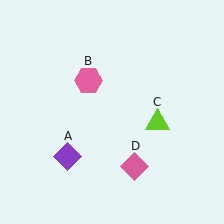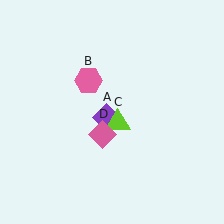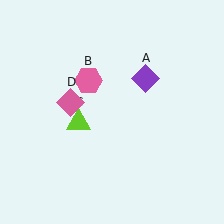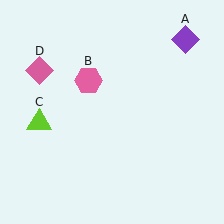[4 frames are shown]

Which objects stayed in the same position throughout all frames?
Pink hexagon (object B) remained stationary.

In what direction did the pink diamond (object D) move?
The pink diamond (object D) moved up and to the left.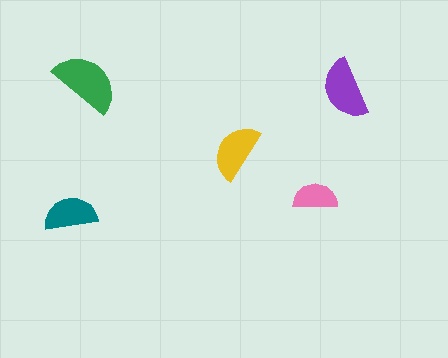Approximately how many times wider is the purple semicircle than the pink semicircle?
About 1.5 times wider.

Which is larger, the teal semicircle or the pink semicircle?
The teal one.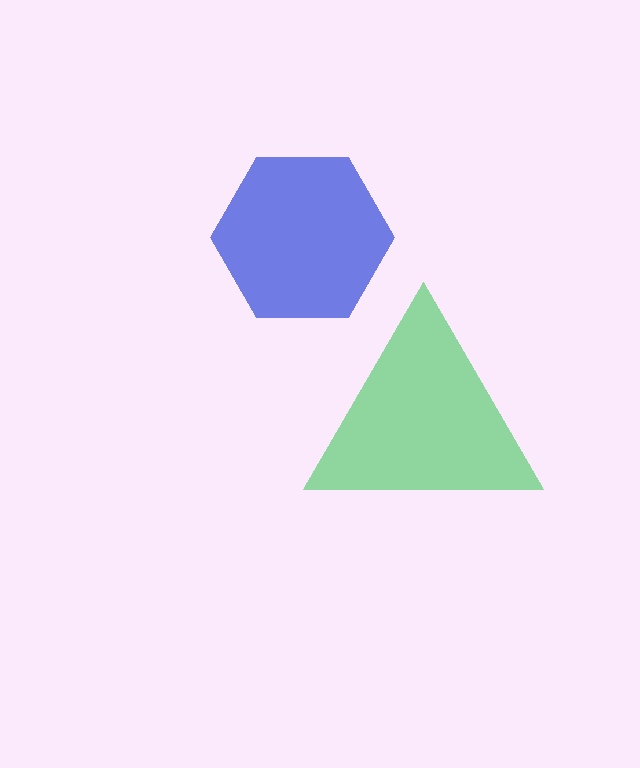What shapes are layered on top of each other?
The layered shapes are: a blue hexagon, a green triangle.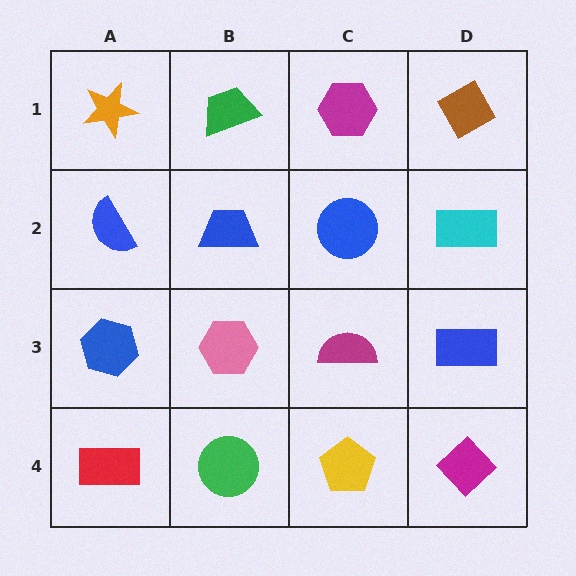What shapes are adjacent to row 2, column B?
A green trapezoid (row 1, column B), a pink hexagon (row 3, column B), a blue semicircle (row 2, column A), a blue circle (row 2, column C).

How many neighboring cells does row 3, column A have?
3.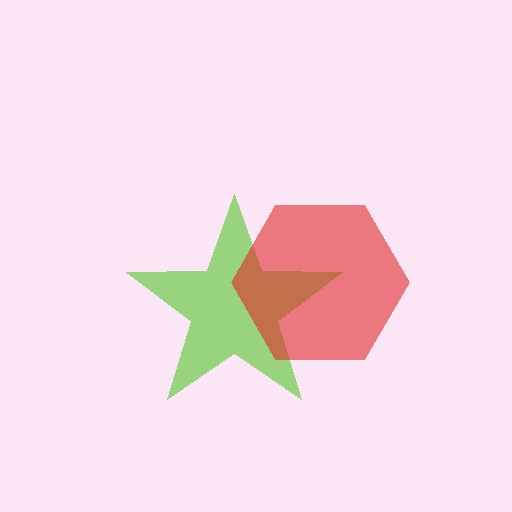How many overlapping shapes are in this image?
There are 2 overlapping shapes in the image.